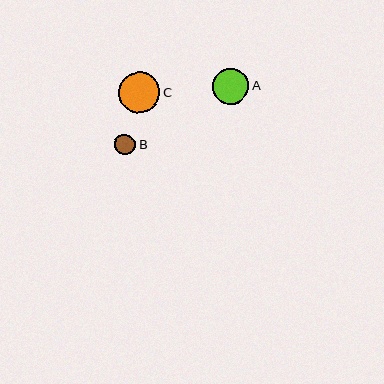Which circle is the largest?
Circle C is the largest with a size of approximately 41 pixels.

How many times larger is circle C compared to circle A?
Circle C is approximately 1.1 times the size of circle A.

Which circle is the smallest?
Circle B is the smallest with a size of approximately 21 pixels.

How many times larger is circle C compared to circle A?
Circle C is approximately 1.1 times the size of circle A.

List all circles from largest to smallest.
From largest to smallest: C, A, B.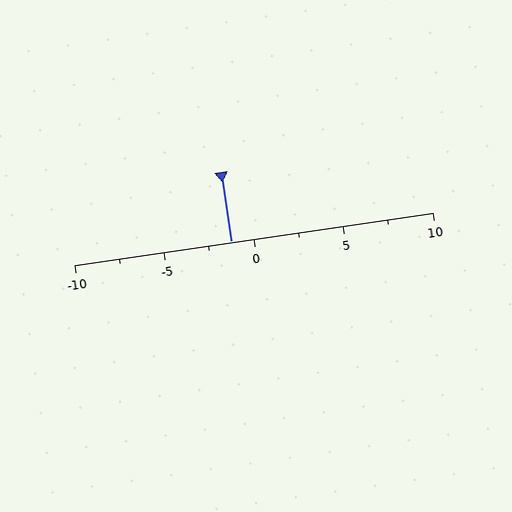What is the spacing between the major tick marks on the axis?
The major ticks are spaced 5 apart.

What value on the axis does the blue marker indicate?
The marker indicates approximately -1.2.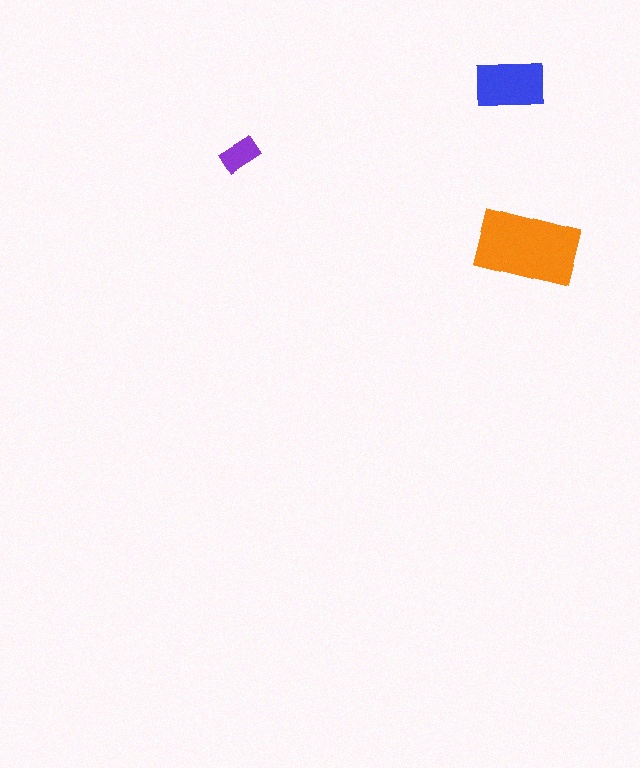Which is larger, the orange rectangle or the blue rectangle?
The orange one.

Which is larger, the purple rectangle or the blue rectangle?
The blue one.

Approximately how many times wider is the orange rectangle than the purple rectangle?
About 2.5 times wider.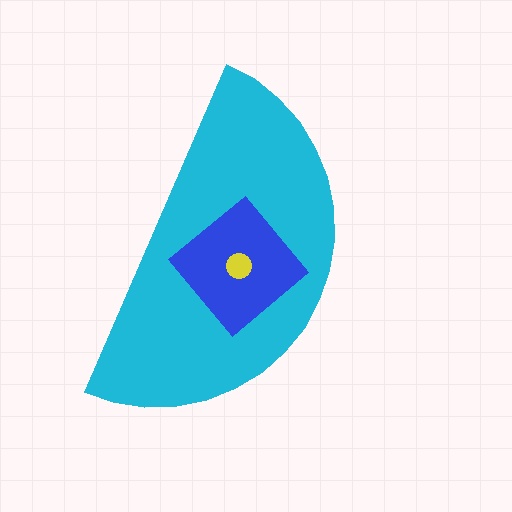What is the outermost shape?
The cyan semicircle.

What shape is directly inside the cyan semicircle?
The blue diamond.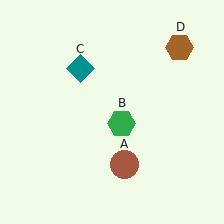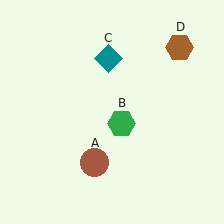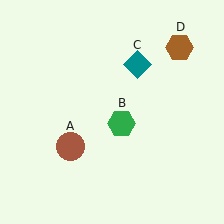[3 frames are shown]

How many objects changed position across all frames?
2 objects changed position: brown circle (object A), teal diamond (object C).